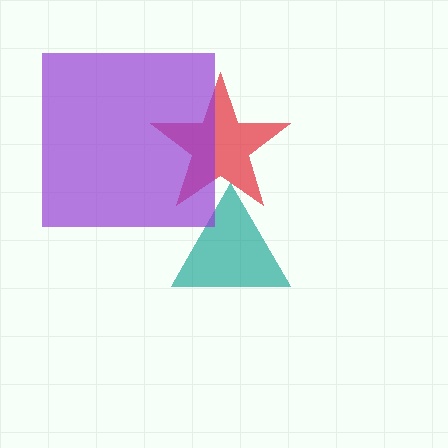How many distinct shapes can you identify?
There are 3 distinct shapes: a red star, a teal triangle, a purple square.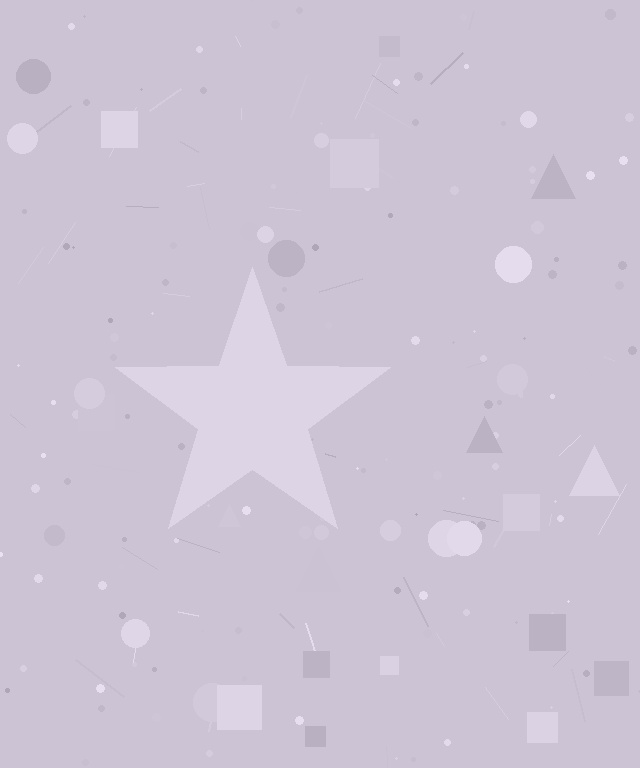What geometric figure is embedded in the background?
A star is embedded in the background.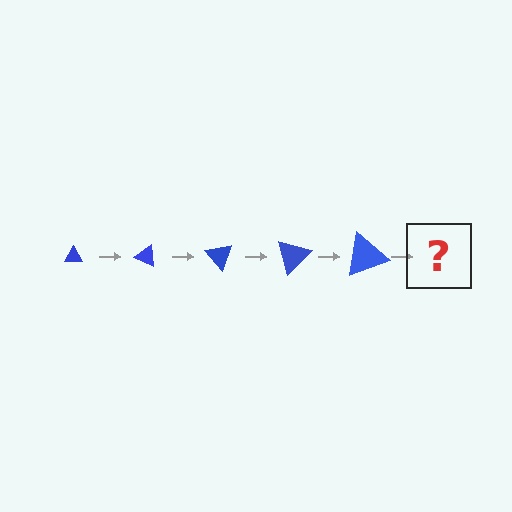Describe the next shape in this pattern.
It should be a triangle, larger than the previous one and rotated 125 degrees from the start.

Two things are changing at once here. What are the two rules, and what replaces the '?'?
The two rules are that the triangle grows larger each step and it rotates 25 degrees each step. The '?' should be a triangle, larger than the previous one and rotated 125 degrees from the start.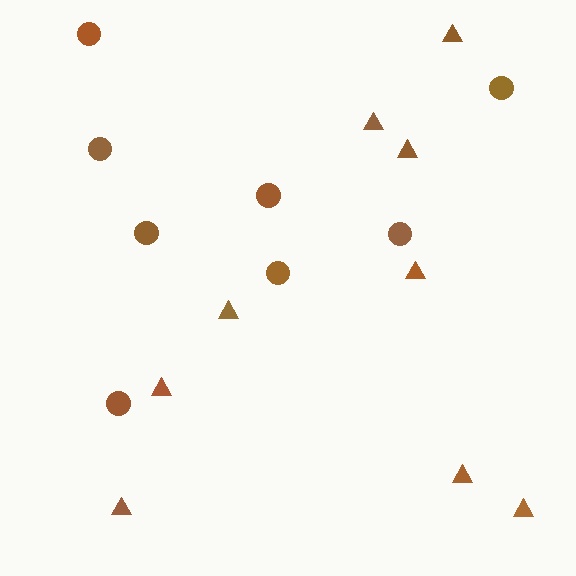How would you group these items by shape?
There are 2 groups: one group of triangles (9) and one group of circles (8).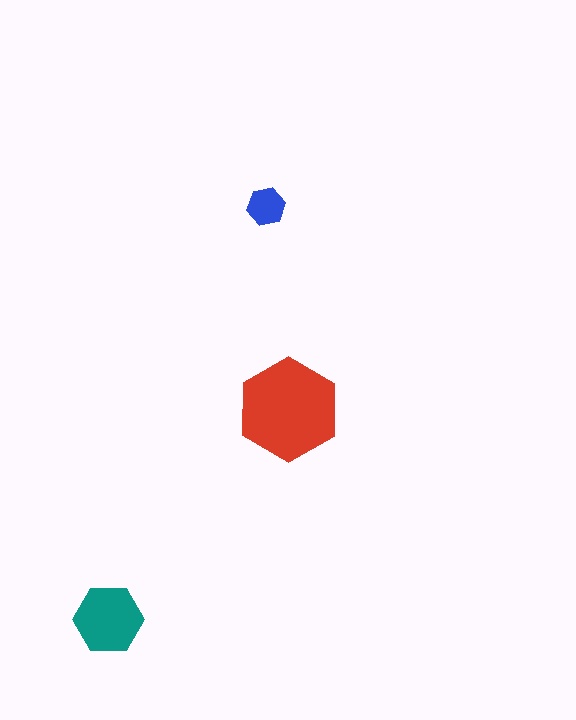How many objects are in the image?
There are 3 objects in the image.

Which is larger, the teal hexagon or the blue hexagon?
The teal one.